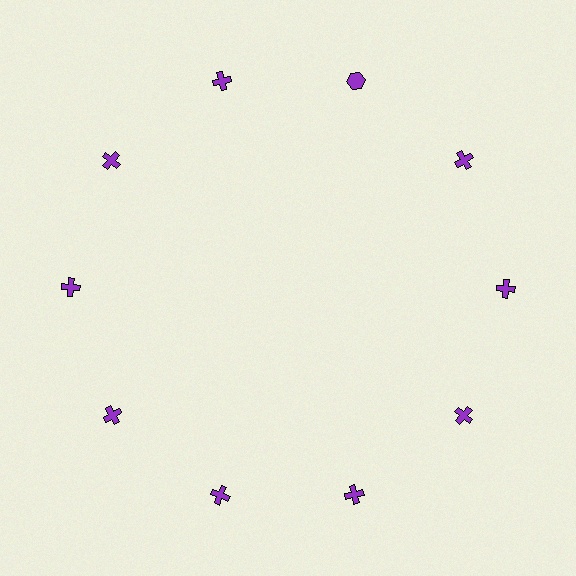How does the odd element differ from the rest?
It has a different shape: hexagon instead of cross.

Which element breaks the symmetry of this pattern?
The purple hexagon at roughly the 1 o'clock position breaks the symmetry. All other shapes are purple crosses.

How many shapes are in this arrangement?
There are 10 shapes arranged in a ring pattern.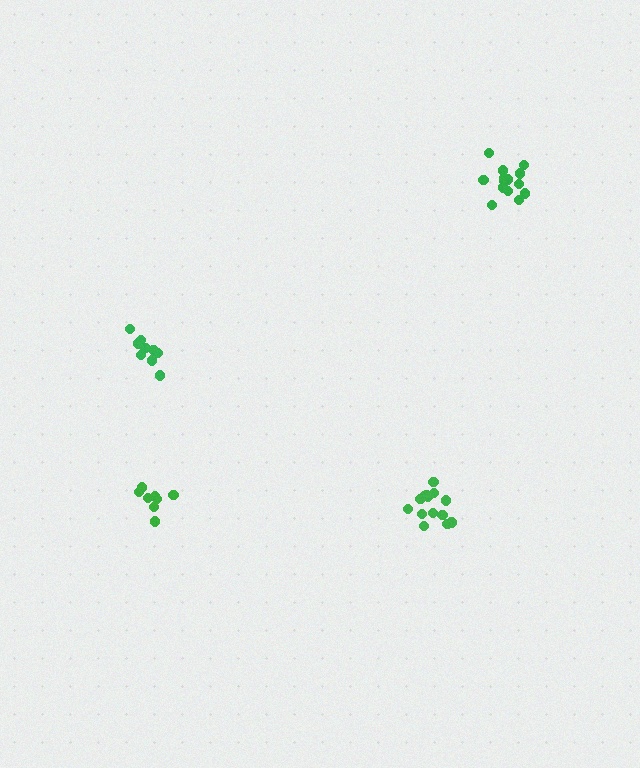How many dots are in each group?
Group 1: 14 dots, Group 2: 9 dots, Group 3: 14 dots, Group 4: 8 dots (45 total).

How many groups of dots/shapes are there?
There are 4 groups.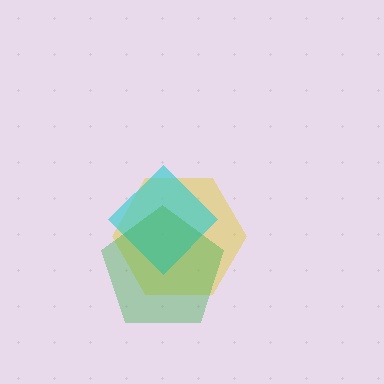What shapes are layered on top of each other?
The layered shapes are: a yellow hexagon, a cyan diamond, a green pentagon.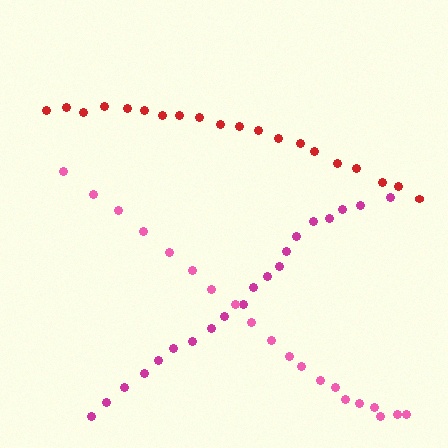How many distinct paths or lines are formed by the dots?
There are 3 distinct paths.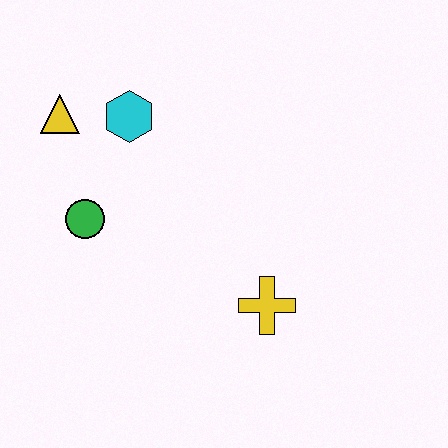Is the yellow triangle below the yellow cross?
No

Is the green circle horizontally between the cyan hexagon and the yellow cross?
No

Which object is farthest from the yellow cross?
The yellow triangle is farthest from the yellow cross.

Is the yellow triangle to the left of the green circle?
Yes